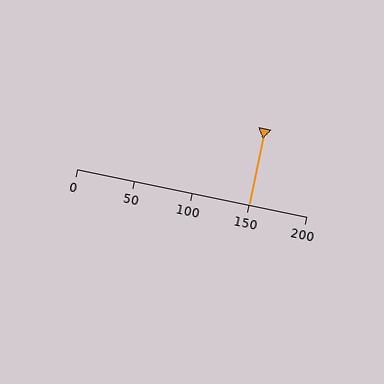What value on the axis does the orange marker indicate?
The marker indicates approximately 150.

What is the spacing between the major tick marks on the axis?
The major ticks are spaced 50 apart.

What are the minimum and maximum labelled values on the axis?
The axis runs from 0 to 200.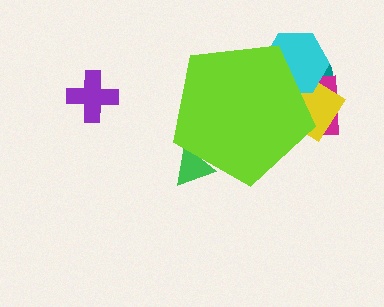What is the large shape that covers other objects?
A lime pentagon.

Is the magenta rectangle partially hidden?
Yes, the magenta rectangle is partially hidden behind the lime pentagon.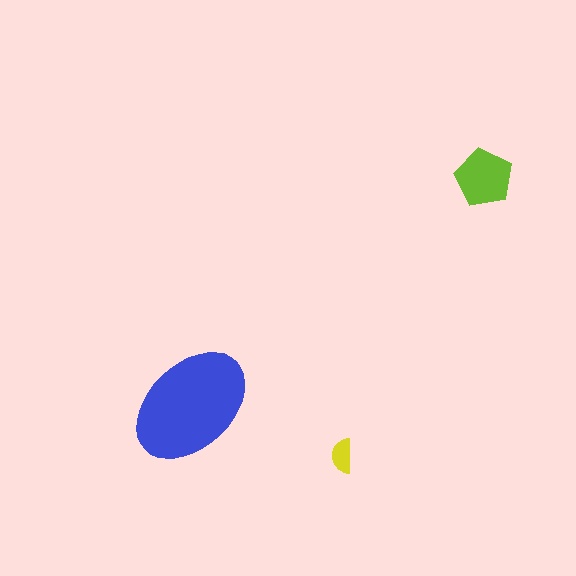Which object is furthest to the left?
The blue ellipse is leftmost.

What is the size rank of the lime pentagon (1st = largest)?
2nd.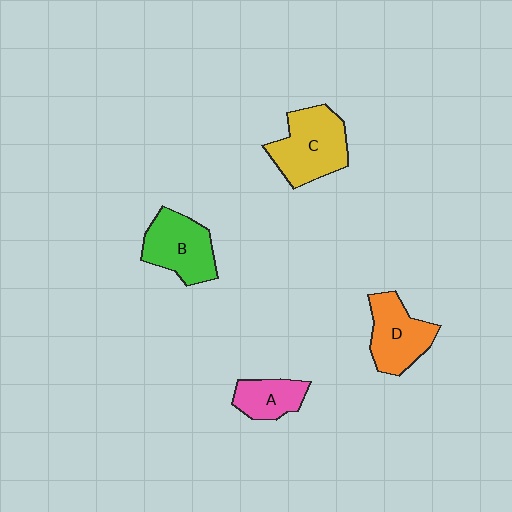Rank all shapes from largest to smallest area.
From largest to smallest: C (yellow), B (green), D (orange), A (pink).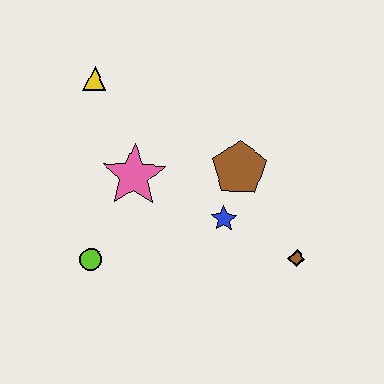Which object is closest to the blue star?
The brown pentagon is closest to the blue star.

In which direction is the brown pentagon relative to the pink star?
The brown pentagon is to the right of the pink star.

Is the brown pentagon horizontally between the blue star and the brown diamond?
Yes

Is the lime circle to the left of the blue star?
Yes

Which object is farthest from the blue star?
The yellow triangle is farthest from the blue star.